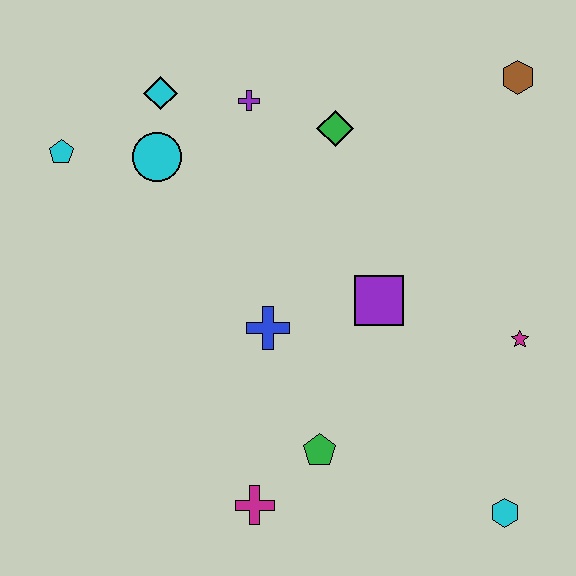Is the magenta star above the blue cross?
No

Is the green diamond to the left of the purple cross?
No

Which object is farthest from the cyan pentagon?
The cyan hexagon is farthest from the cyan pentagon.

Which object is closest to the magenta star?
The purple square is closest to the magenta star.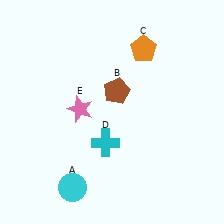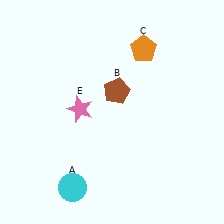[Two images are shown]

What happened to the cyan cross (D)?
The cyan cross (D) was removed in Image 2. It was in the bottom-left area of Image 1.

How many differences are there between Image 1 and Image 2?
There is 1 difference between the two images.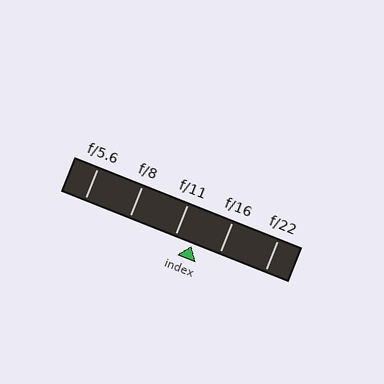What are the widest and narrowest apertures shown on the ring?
The widest aperture shown is f/5.6 and the narrowest is f/22.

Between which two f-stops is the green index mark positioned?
The index mark is between f/11 and f/16.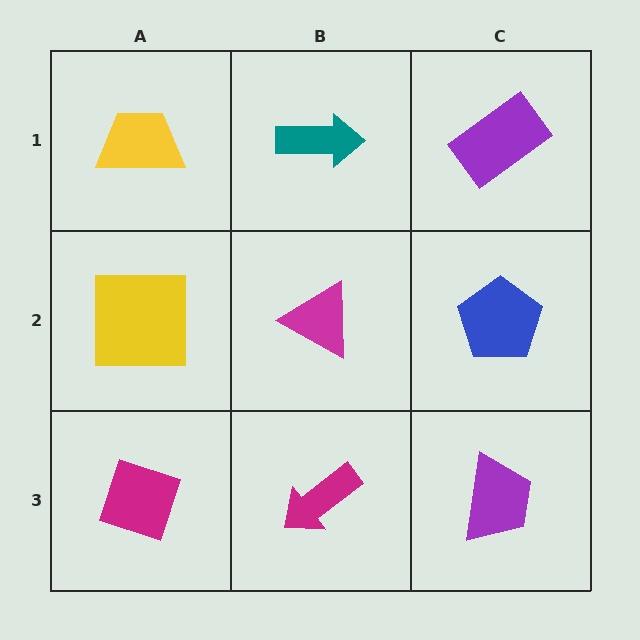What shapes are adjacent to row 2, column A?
A yellow trapezoid (row 1, column A), a magenta diamond (row 3, column A), a magenta triangle (row 2, column B).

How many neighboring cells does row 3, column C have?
2.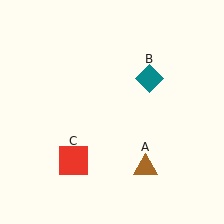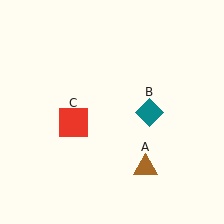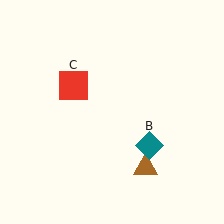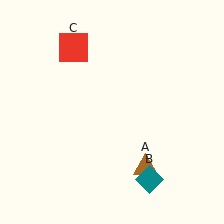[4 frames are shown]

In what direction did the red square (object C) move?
The red square (object C) moved up.